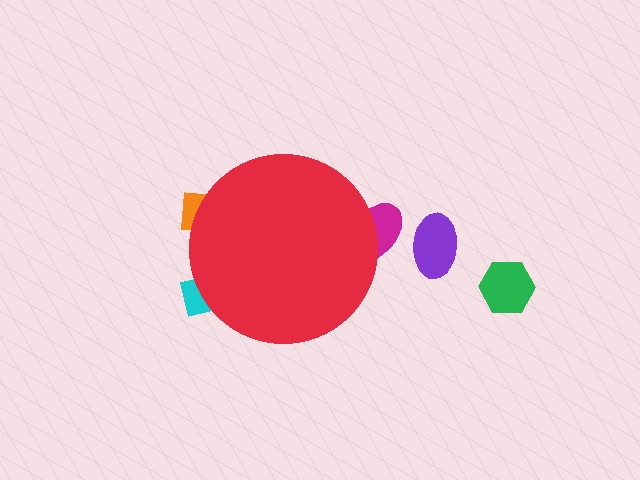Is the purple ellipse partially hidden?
No, the purple ellipse is fully visible.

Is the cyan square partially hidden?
Yes, the cyan square is partially hidden behind the red circle.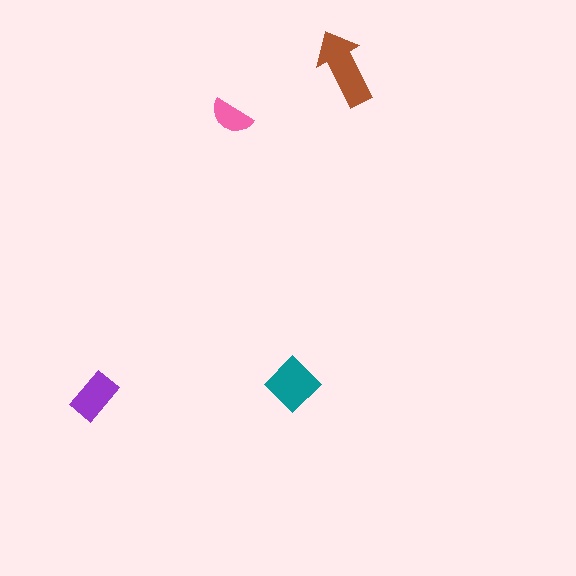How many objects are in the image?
There are 4 objects in the image.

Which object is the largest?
The brown arrow.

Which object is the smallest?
The pink semicircle.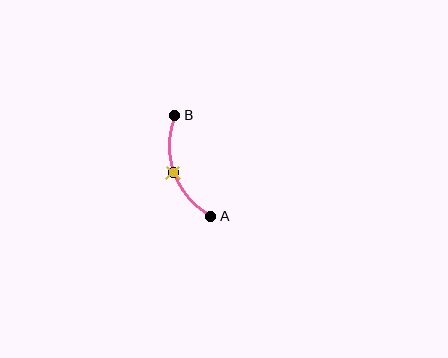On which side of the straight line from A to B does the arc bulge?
The arc bulges to the left of the straight line connecting A and B.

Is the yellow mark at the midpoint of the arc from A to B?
Yes. The yellow mark lies on the arc at equal arc-length from both A and B — it is the arc midpoint.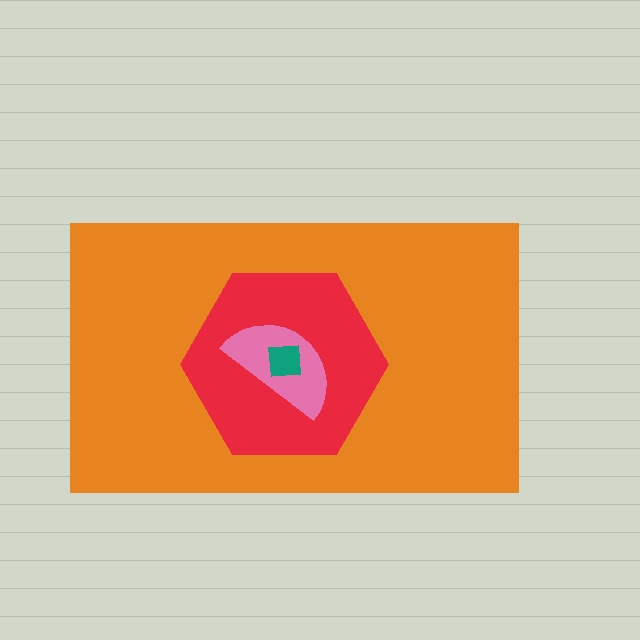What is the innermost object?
The teal square.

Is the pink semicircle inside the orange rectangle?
Yes.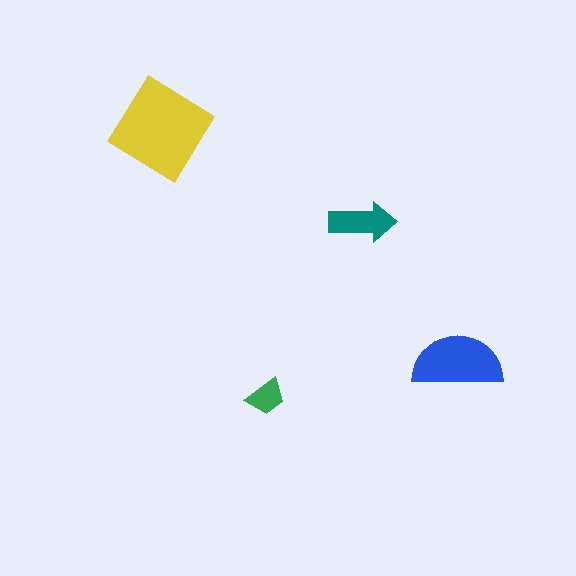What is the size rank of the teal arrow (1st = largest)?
3rd.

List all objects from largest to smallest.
The yellow diamond, the blue semicircle, the teal arrow, the green trapezoid.